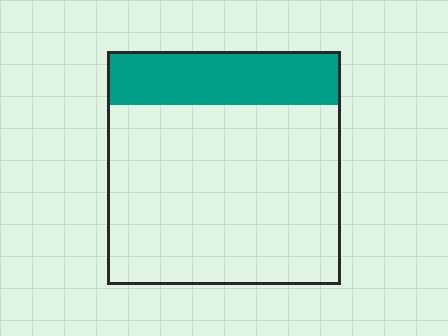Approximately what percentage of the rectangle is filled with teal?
Approximately 25%.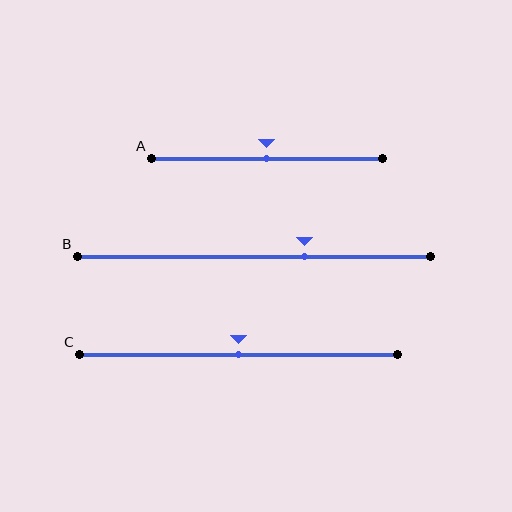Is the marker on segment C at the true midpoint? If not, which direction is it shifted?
Yes, the marker on segment C is at the true midpoint.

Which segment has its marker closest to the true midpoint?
Segment A has its marker closest to the true midpoint.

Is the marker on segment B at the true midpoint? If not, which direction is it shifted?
No, the marker on segment B is shifted to the right by about 14% of the segment length.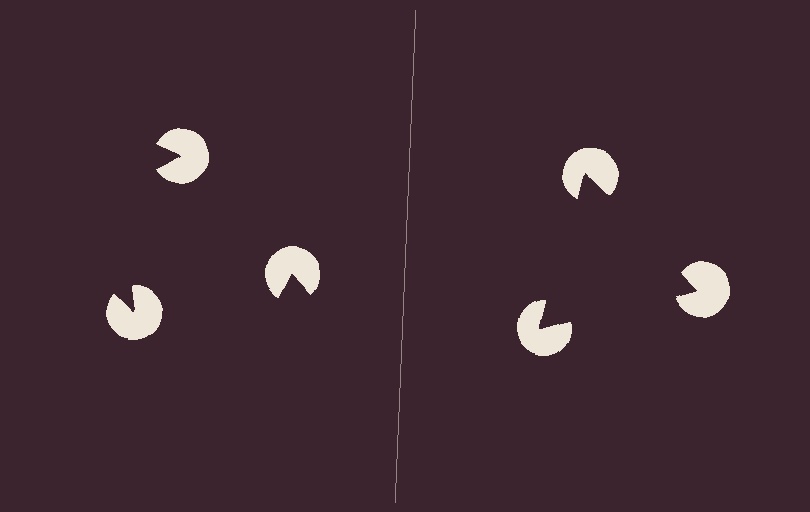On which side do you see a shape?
An illusory triangle appears on the right side. On the left side the wedge cuts are rotated, so no coherent shape forms.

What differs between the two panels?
The pac-man discs are positioned identically on both sides; only the wedge orientations differ. On the right they align to a triangle; on the left they are misaligned.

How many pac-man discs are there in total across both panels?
6 — 3 on each side.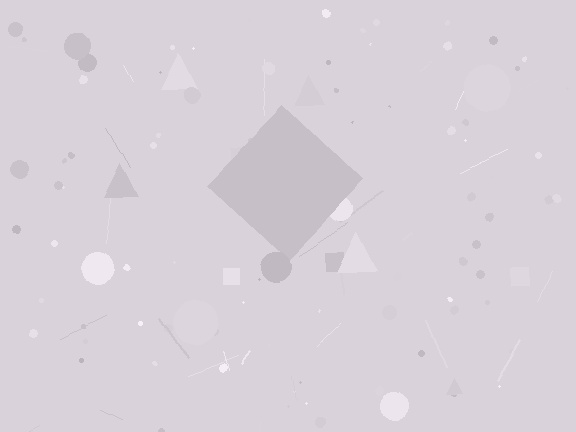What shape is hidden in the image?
A diamond is hidden in the image.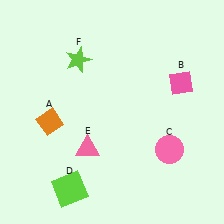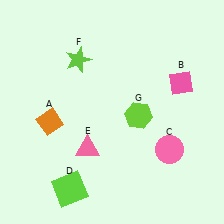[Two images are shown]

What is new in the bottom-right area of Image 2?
A lime hexagon (G) was added in the bottom-right area of Image 2.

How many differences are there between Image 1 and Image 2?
There is 1 difference between the two images.